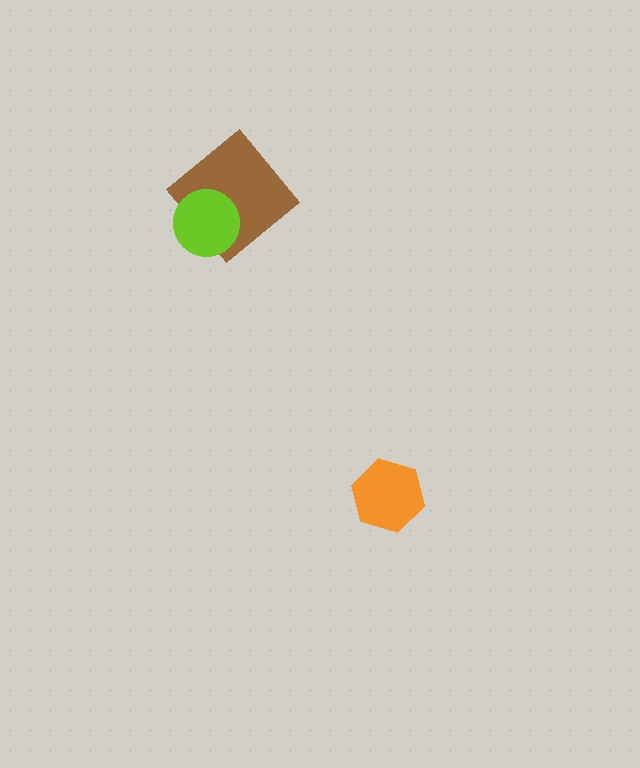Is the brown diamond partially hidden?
Yes, it is partially covered by another shape.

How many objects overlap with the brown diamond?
1 object overlaps with the brown diamond.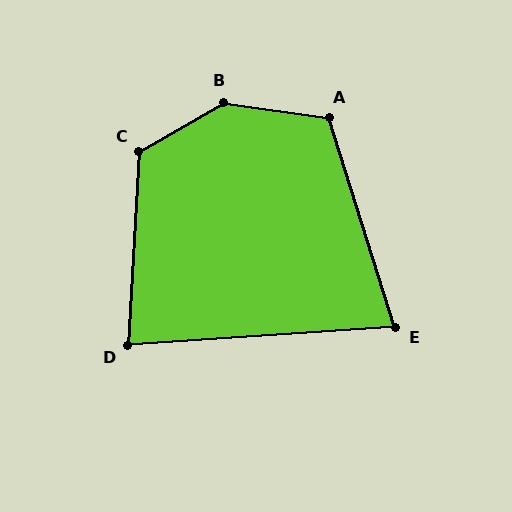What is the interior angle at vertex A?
Approximately 116 degrees (obtuse).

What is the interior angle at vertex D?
Approximately 83 degrees (acute).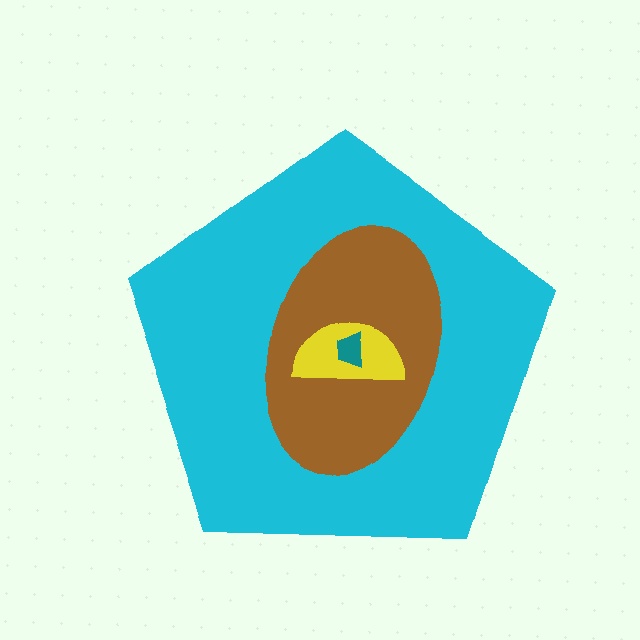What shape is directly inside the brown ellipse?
The yellow semicircle.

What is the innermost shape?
The teal trapezoid.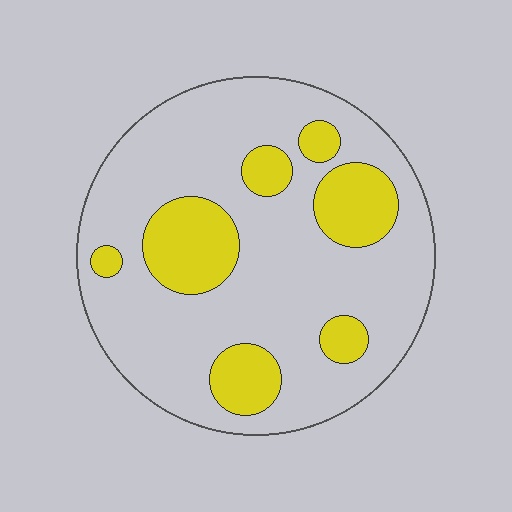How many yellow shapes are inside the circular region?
7.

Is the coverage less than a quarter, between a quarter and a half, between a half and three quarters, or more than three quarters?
Less than a quarter.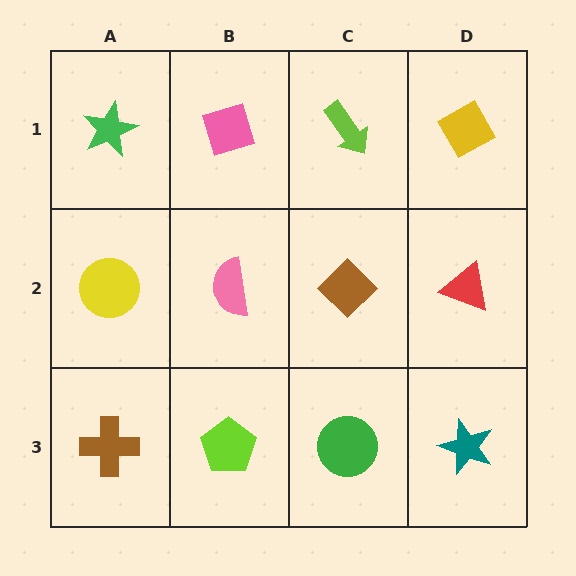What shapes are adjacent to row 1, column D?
A red triangle (row 2, column D), a lime arrow (row 1, column C).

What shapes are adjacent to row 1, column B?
A pink semicircle (row 2, column B), a green star (row 1, column A), a lime arrow (row 1, column C).